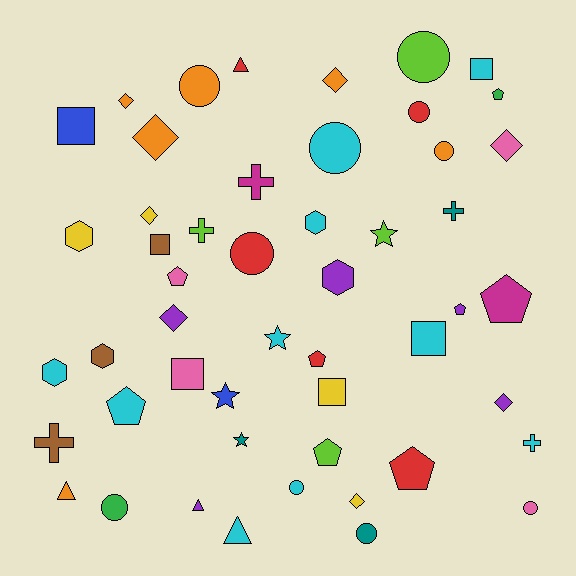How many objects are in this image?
There are 50 objects.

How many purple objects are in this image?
There are 5 purple objects.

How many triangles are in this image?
There are 4 triangles.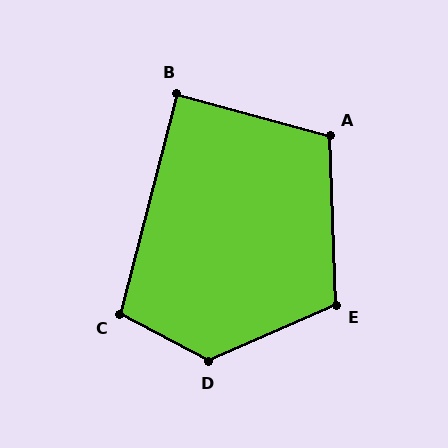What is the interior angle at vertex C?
Approximately 103 degrees (obtuse).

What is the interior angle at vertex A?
Approximately 107 degrees (obtuse).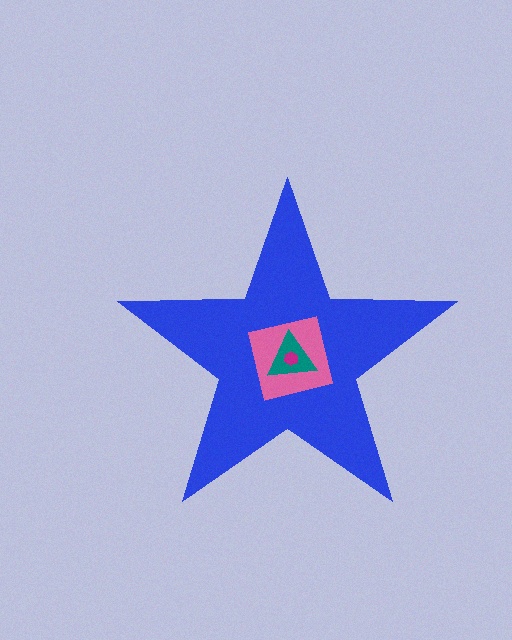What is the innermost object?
The magenta hexagon.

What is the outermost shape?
The blue star.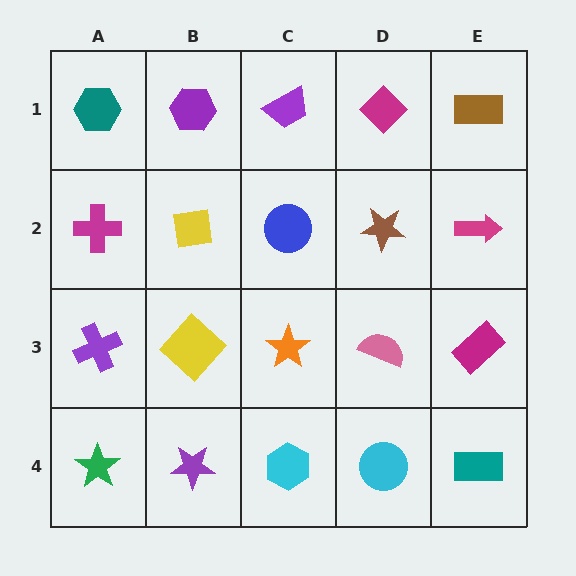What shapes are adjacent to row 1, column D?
A brown star (row 2, column D), a purple trapezoid (row 1, column C), a brown rectangle (row 1, column E).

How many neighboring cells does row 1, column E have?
2.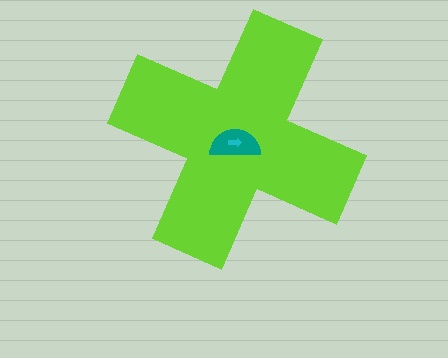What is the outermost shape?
The lime cross.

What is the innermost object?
The cyan arrow.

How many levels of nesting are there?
3.